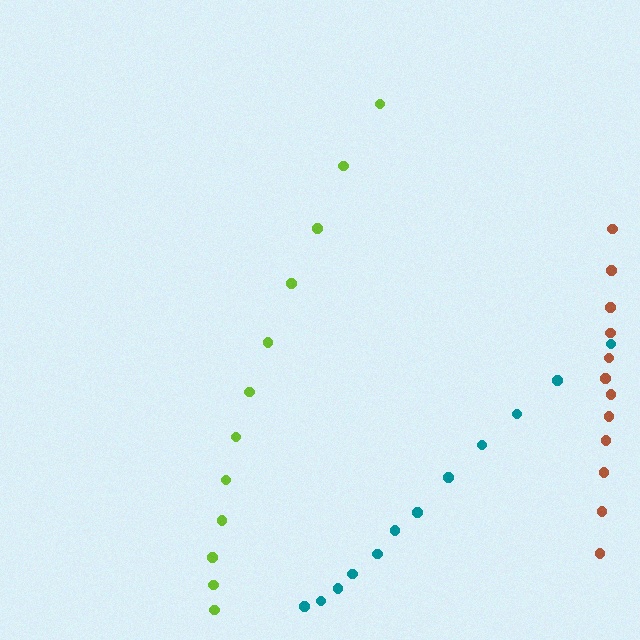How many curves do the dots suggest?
There are 3 distinct paths.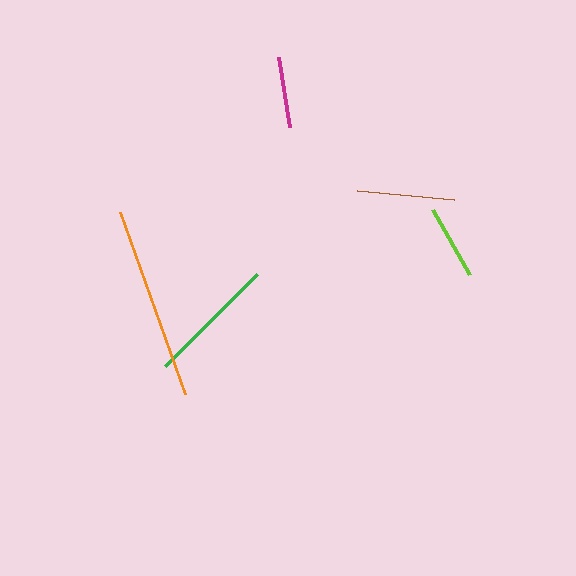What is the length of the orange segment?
The orange segment is approximately 193 pixels long.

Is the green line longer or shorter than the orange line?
The orange line is longer than the green line.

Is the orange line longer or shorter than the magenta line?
The orange line is longer than the magenta line.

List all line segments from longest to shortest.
From longest to shortest: orange, green, brown, lime, magenta.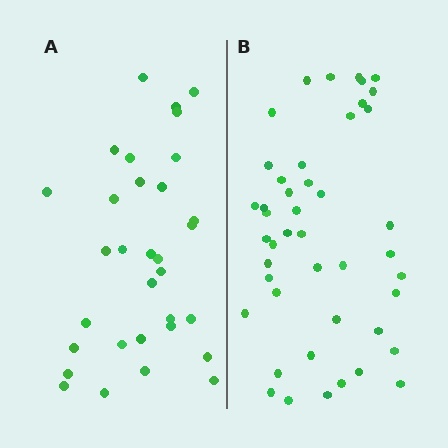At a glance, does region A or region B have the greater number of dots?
Region B (the right region) has more dots.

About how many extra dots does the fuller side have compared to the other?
Region B has approximately 15 more dots than region A.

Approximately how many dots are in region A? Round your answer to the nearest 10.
About 30 dots. (The exact count is 32, which rounds to 30.)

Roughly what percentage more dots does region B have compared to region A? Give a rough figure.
About 40% more.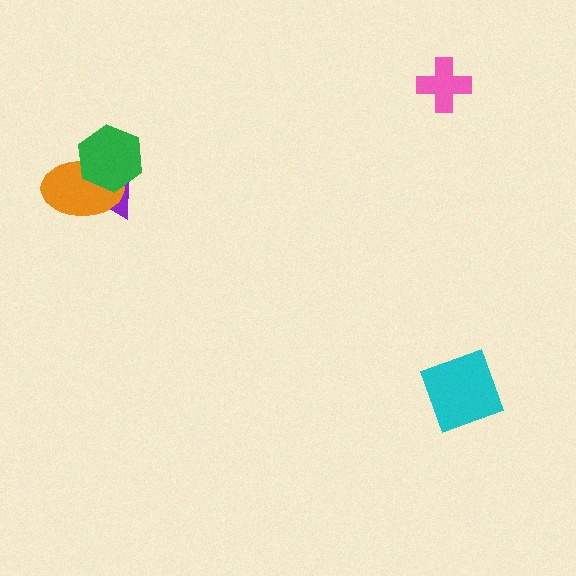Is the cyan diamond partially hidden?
No, no other shape covers it.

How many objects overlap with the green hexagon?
2 objects overlap with the green hexagon.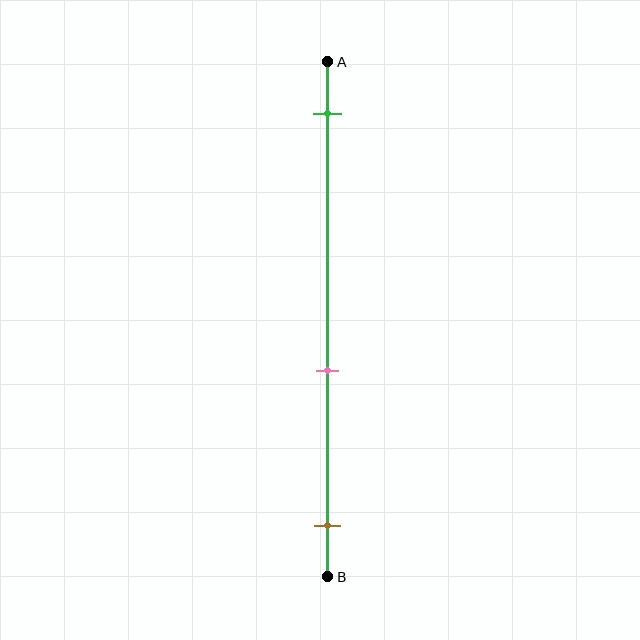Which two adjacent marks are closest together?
The pink and brown marks are the closest adjacent pair.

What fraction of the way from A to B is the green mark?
The green mark is approximately 10% (0.1) of the way from A to B.